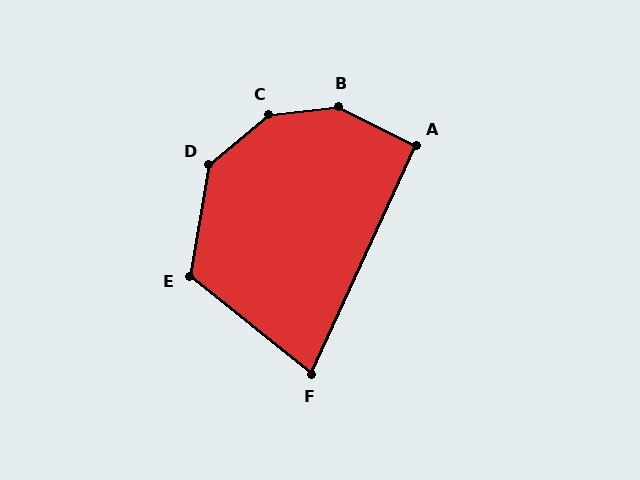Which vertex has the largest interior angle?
C, at approximately 148 degrees.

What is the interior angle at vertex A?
Approximately 92 degrees (approximately right).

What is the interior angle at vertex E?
Approximately 120 degrees (obtuse).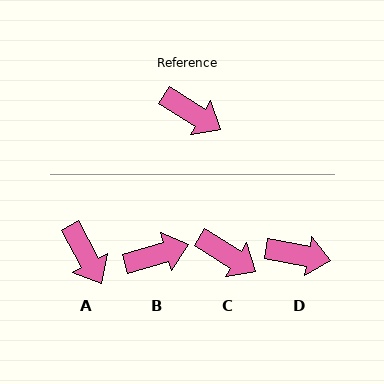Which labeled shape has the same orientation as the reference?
C.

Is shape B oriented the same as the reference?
No, it is off by about 48 degrees.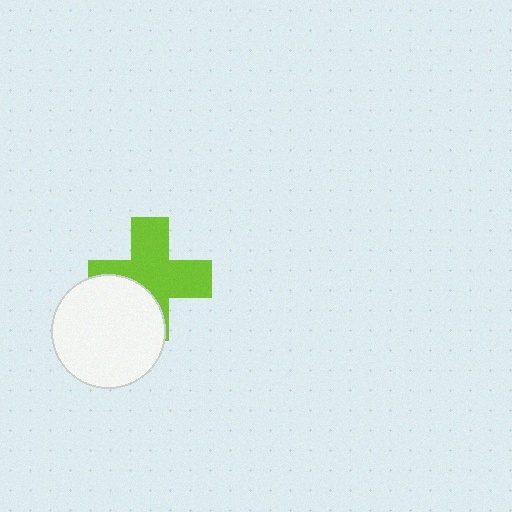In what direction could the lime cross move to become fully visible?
The lime cross could move toward the upper-right. That would shift it out from behind the white circle entirely.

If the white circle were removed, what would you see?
You would see the complete lime cross.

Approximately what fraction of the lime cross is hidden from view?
Roughly 33% of the lime cross is hidden behind the white circle.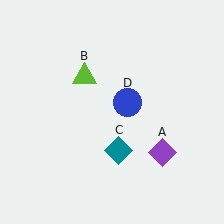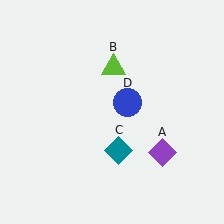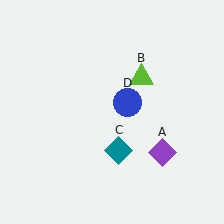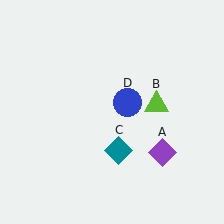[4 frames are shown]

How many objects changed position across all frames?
1 object changed position: lime triangle (object B).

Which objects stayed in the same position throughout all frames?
Purple diamond (object A) and teal diamond (object C) and blue circle (object D) remained stationary.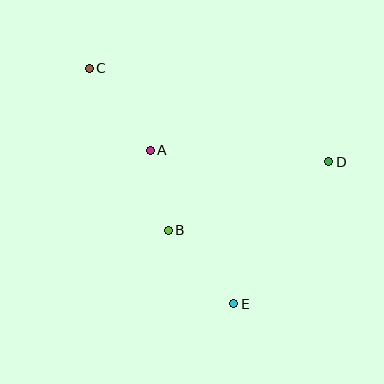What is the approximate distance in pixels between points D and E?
The distance between D and E is approximately 171 pixels.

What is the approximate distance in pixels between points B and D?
The distance between B and D is approximately 174 pixels.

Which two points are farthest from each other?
Points C and E are farthest from each other.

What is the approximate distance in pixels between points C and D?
The distance between C and D is approximately 257 pixels.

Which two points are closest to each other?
Points A and B are closest to each other.